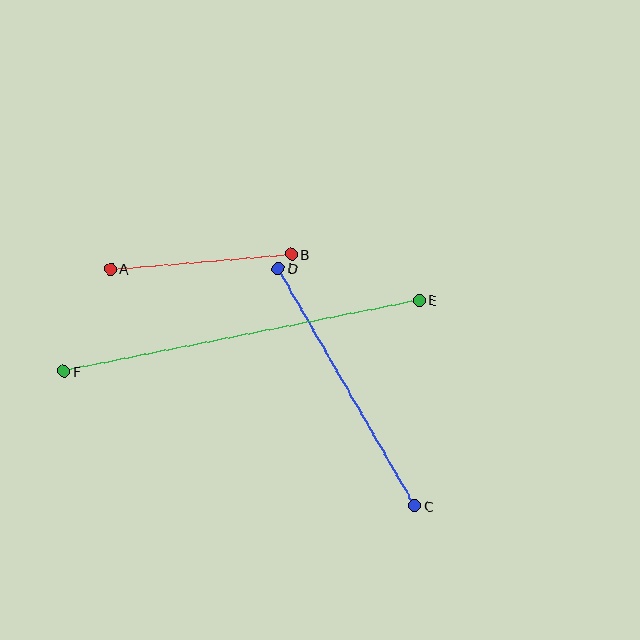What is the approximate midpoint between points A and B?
The midpoint is at approximately (201, 262) pixels.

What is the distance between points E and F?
The distance is approximately 363 pixels.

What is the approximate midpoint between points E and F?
The midpoint is at approximately (242, 336) pixels.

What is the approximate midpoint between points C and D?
The midpoint is at approximately (346, 387) pixels.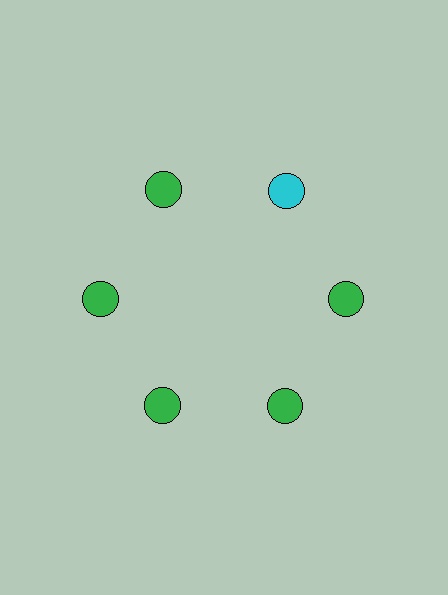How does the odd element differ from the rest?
It has a different color: cyan instead of green.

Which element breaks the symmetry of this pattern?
The cyan circle at roughly the 1 o'clock position breaks the symmetry. All other shapes are green circles.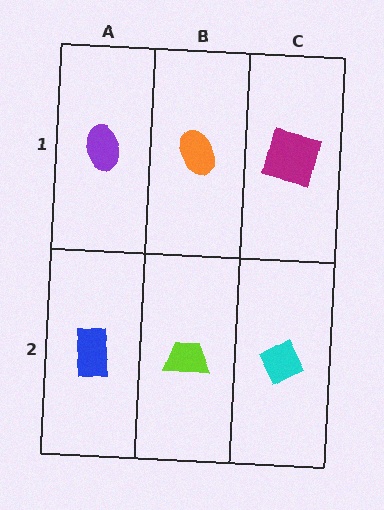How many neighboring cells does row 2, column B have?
3.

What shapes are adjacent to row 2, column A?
A purple ellipse (row 1, column A), a lime trapezoid (row 2, column B).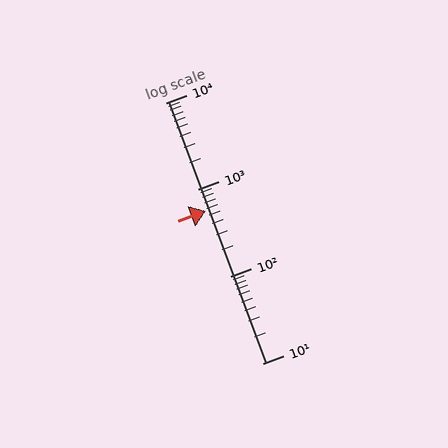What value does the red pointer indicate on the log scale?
The pointer indicates approximately 570.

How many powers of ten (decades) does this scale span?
The scale spans 3 decades, from 10 to 10000.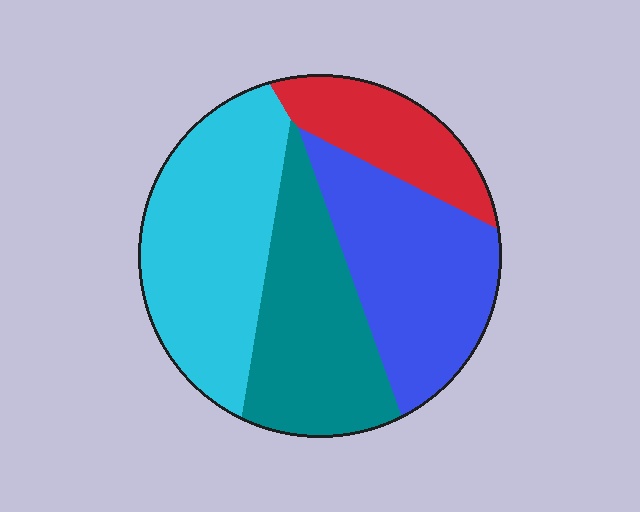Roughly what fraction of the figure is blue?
Blue takes up about one quarter (1/4) of the figure.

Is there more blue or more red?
Blue.